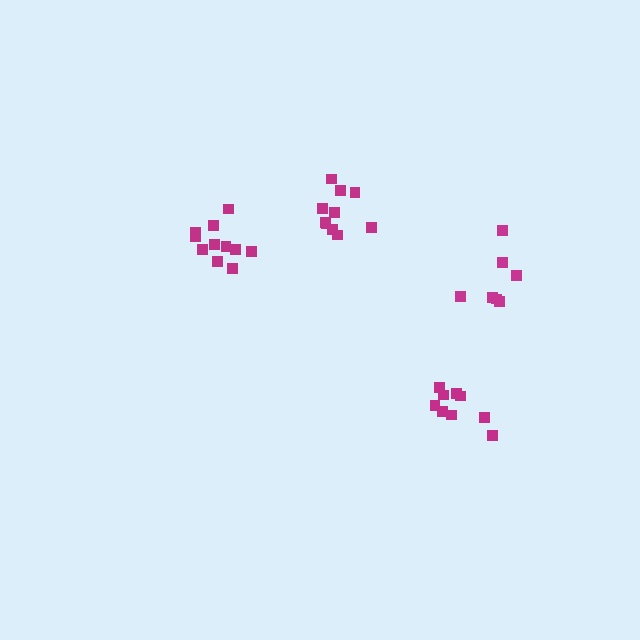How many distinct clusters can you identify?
There are 4 distinct clusters.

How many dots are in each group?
Group 1: 9 dots, Group 2: 7 dots, Group 3: 10 dots, Group 4: 11 dots (37 total).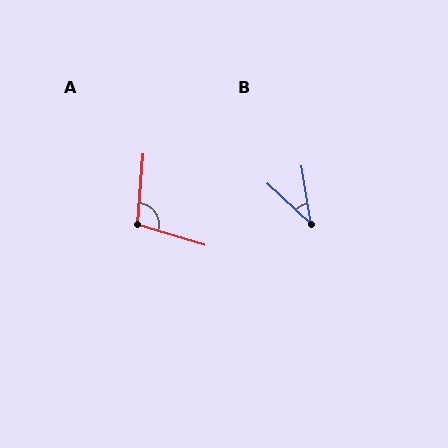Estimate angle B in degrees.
Approximately 38 degrees.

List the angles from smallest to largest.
B (38°), A (103°).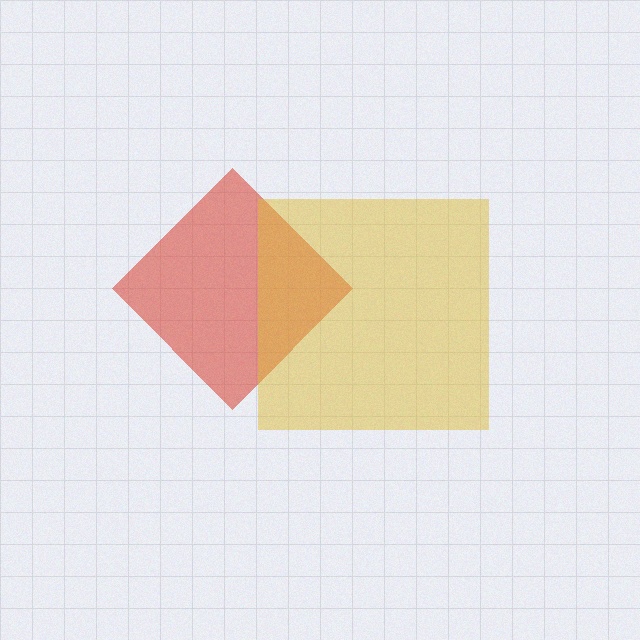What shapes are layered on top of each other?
The layered shapes are: a red diamond, a yellow square.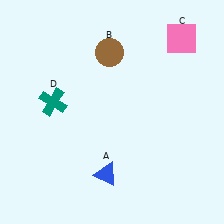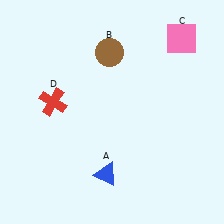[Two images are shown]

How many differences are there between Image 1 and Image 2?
There is 1 difference between the two images.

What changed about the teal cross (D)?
In Image 1, D is teal. In Image 2, it changed to red.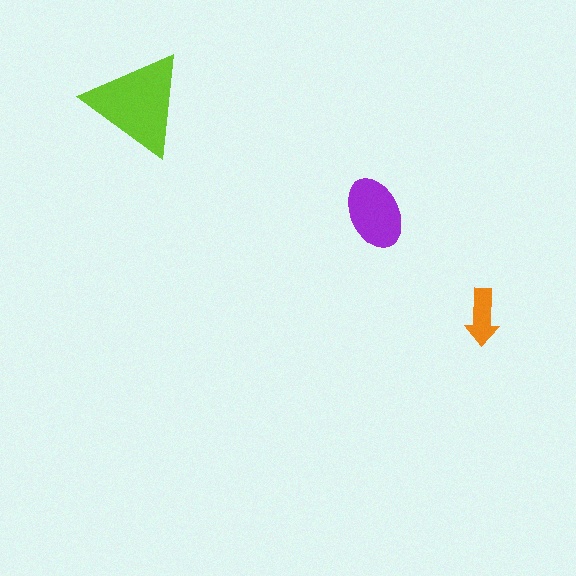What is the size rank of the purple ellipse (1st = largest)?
2nd.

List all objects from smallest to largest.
The orange arrow, the purple ellipse, the lime triangle.